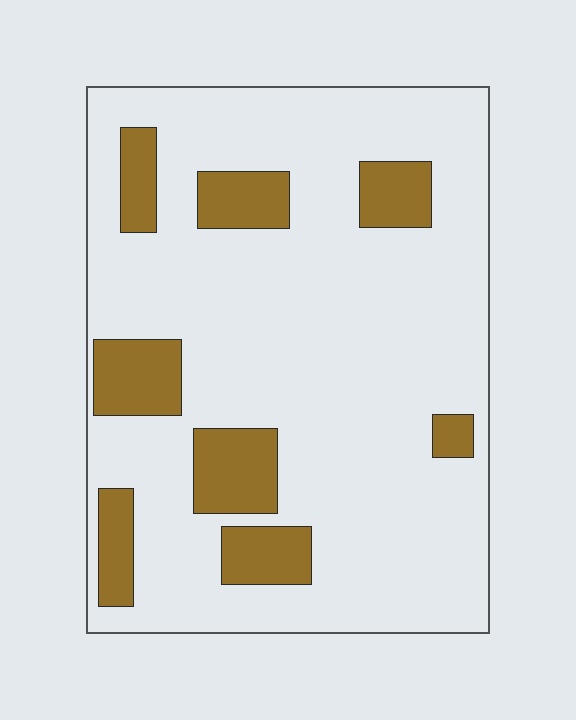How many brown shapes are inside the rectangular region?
8.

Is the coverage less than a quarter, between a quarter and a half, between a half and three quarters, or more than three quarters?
Less than a quarter.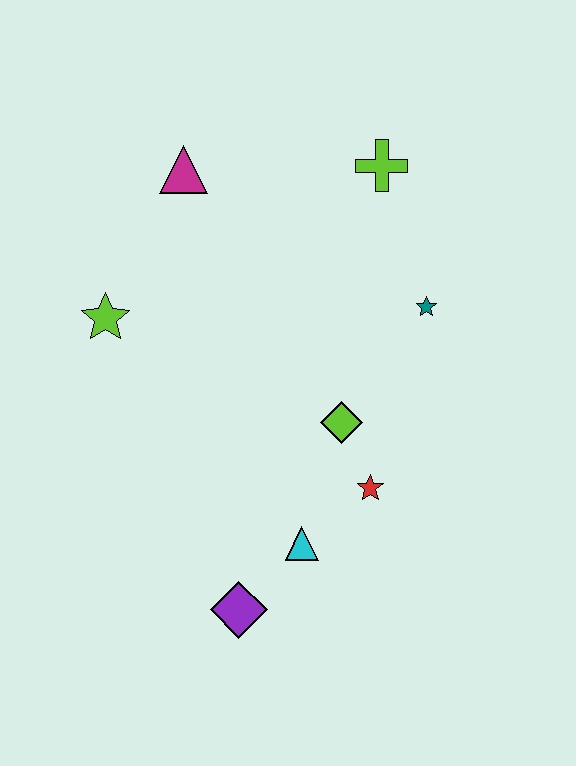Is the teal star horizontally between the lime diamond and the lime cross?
No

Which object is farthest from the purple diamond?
The lime cross is farthest from the purple diamond.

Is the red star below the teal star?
Yes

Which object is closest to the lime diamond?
The red star is closest to the lime diamond.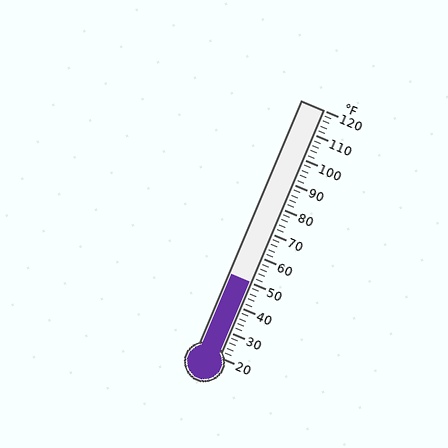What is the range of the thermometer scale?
The thermometer scale ranges from 20°F to 120°F.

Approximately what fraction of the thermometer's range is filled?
The thermometer is filled to approximately 30% of its range.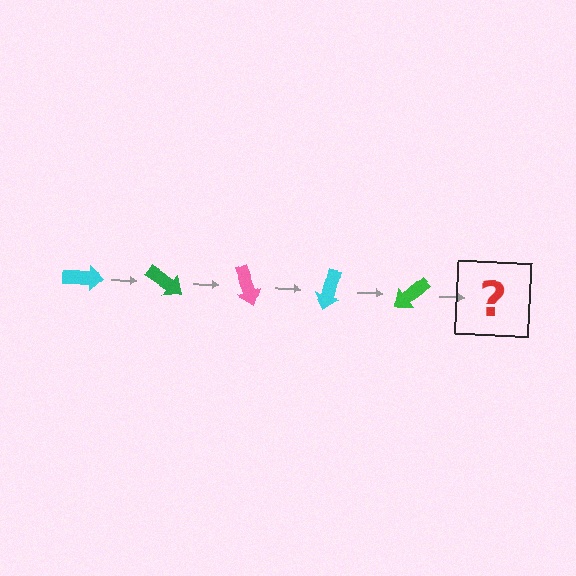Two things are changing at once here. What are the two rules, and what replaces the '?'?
The two rules are that it rotates 35 degrees each step and the color cycles through cyan, green, and pink. The '?' should be a pink arrow, rotated 175 degrees from the start.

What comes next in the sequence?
The next element should be a pink arrow, rotated 175 degrees from the start.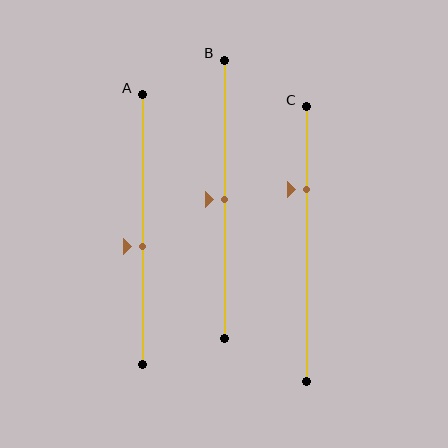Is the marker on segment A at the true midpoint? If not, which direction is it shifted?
No, the marker on segment A is shifted downward by about 6% of the segment length.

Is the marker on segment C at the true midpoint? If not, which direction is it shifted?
No, the marker on segment C is shifted upward by about 20% of the segment length.